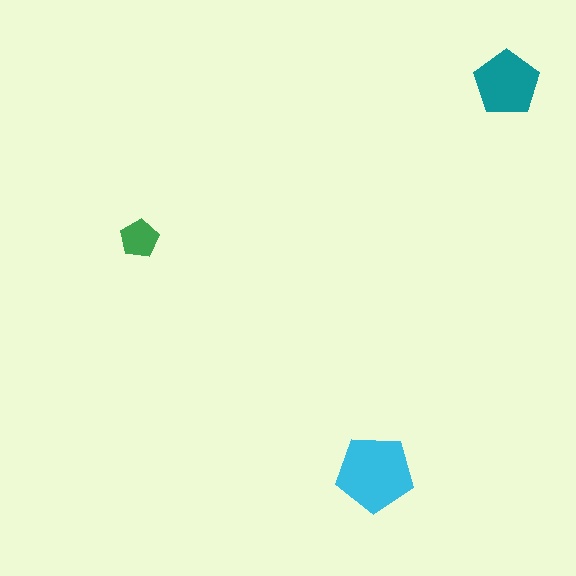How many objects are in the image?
There are 3 objects in the image.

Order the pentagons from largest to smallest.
the cyan one, the teal one, the green one.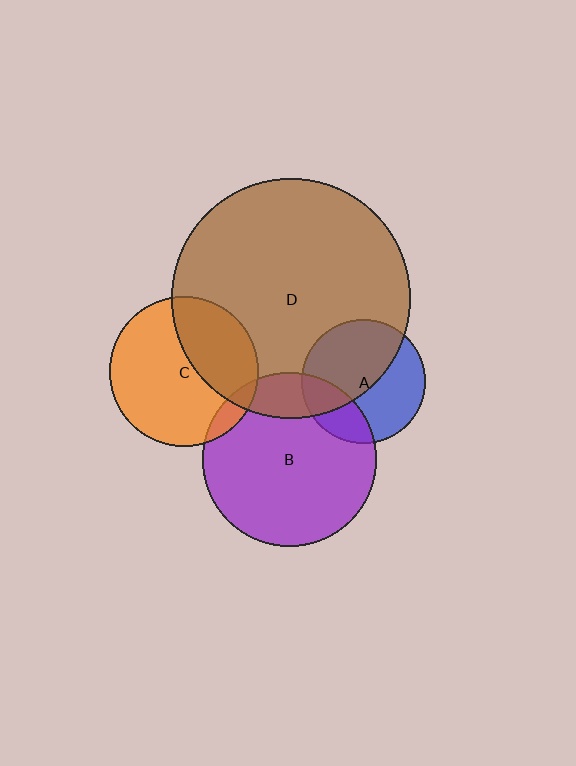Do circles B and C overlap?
Yes.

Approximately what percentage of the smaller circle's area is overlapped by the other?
Approximately 10%.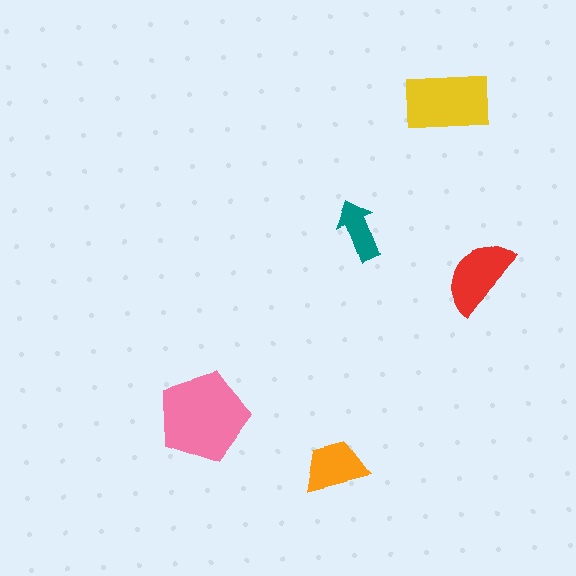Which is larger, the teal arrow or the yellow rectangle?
The yellow rectangle.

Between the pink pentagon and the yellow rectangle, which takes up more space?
The pink pentagon.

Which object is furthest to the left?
The pink pentagon is leftmost.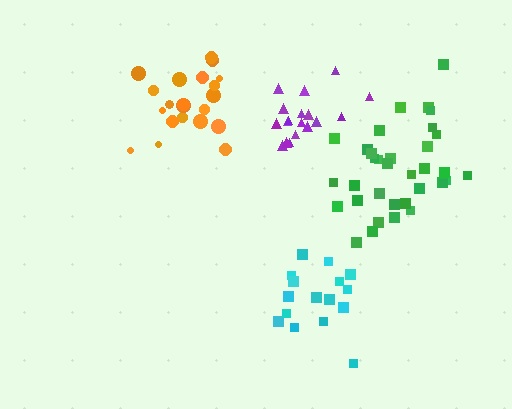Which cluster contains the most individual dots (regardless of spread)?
Green (35).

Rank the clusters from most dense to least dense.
purple, orange, green, cyan.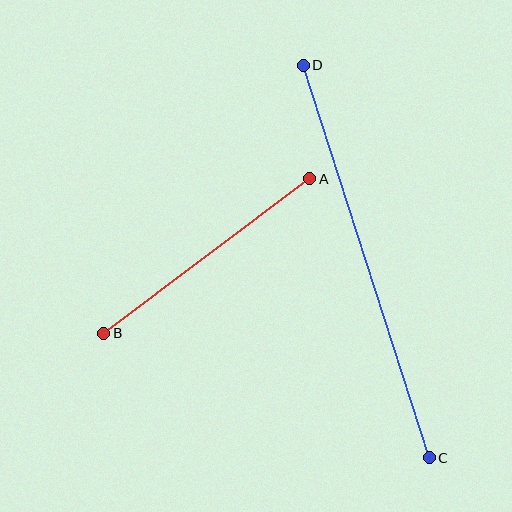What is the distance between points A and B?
The distance is approximately 258 pixels.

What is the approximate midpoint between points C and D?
The midpoint is at approximately (366, 262) pixels.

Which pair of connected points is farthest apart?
Points C and D are farthest apart.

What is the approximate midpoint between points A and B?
The midpoint is at approximately (207, 256) pixels.